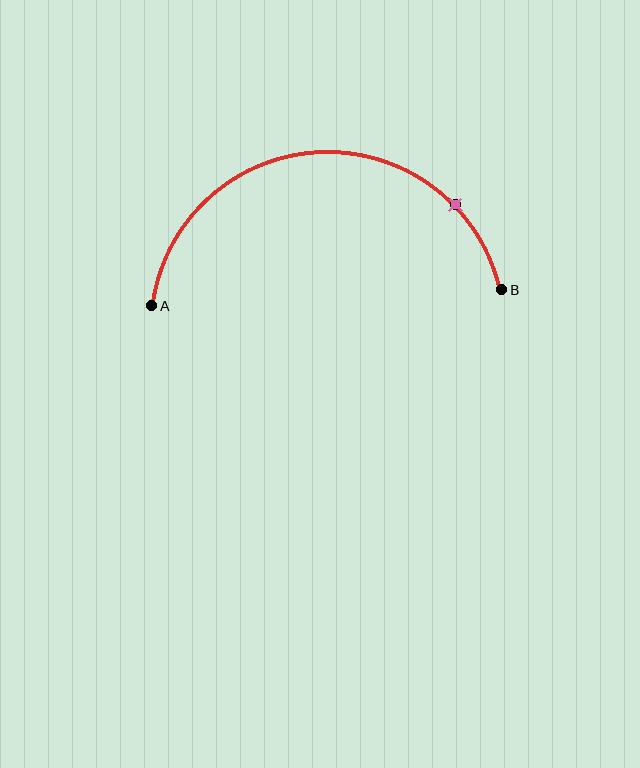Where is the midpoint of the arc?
The arc midpoint is the point on the curve farthest from the straight line joining A and B. It sits above that line.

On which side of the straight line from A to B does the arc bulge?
The arc bulges above the straight line connecting A and B.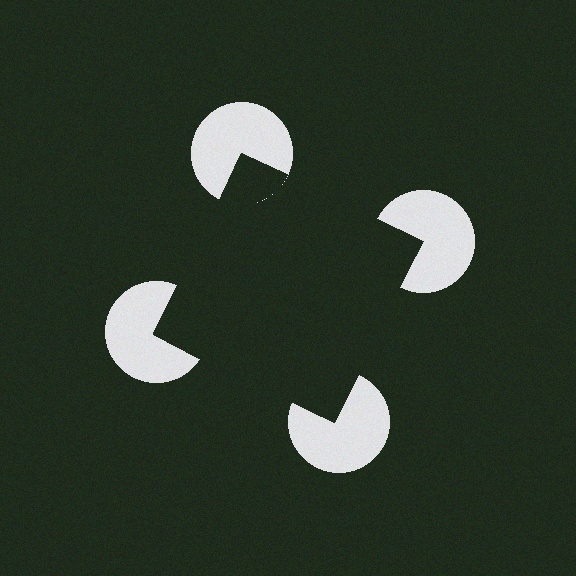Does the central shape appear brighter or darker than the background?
It typically appears slightly darker than the background, even though no actual brightness change is drawn.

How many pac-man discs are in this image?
There are 4 — one at each vertex of the illusory square.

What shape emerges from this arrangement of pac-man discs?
An illusory square — its edges are inferred from the aligned wedge cuts in the pac-man discs, not physically drawn.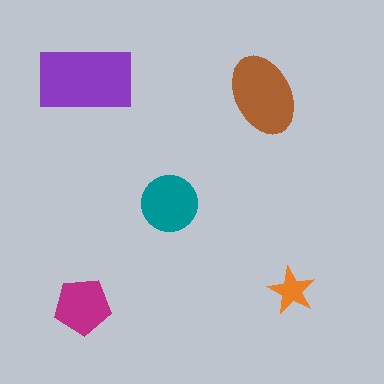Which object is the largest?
The purple rectangle.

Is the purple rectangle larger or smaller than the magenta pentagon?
Larger.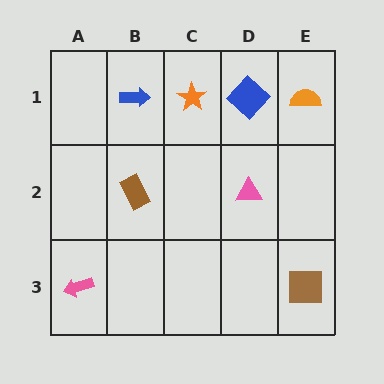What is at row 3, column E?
A brown square.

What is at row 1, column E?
An orange semicircle.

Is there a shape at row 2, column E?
No, that cell is empty.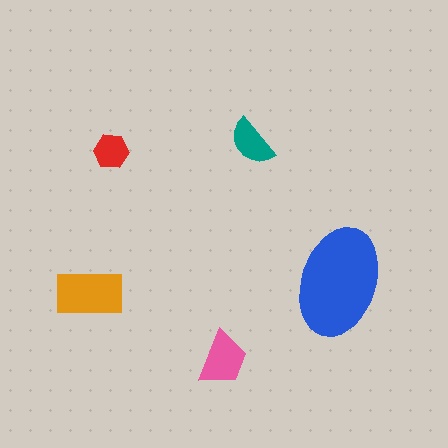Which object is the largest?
The blue ellipse.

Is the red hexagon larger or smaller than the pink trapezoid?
Smaller.